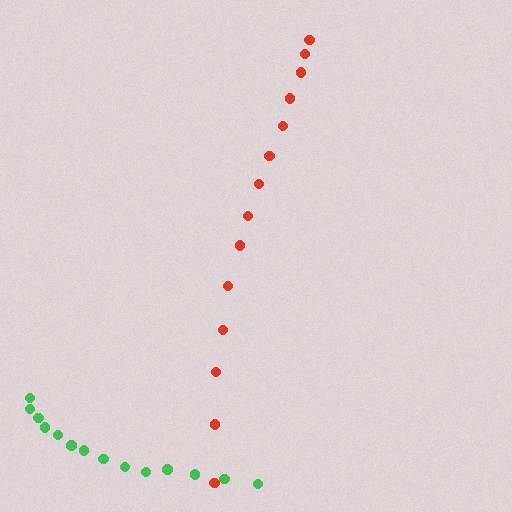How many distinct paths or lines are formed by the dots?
There are 2 distinct paths.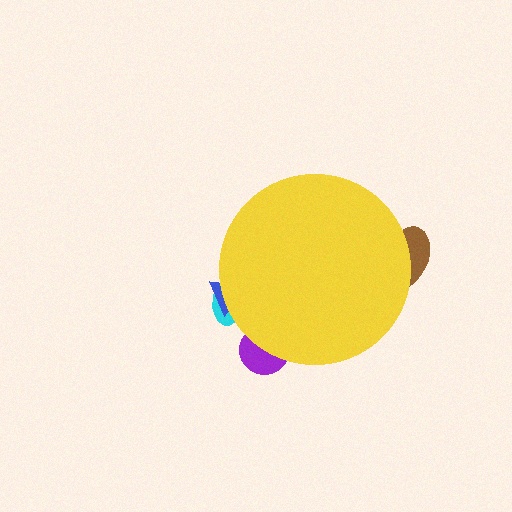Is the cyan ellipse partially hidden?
Yes, the cyan ellipse is partially hidden behind the yellow circle.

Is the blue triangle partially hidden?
Yes, the blue triangle is partially hidden behind the yellow circle.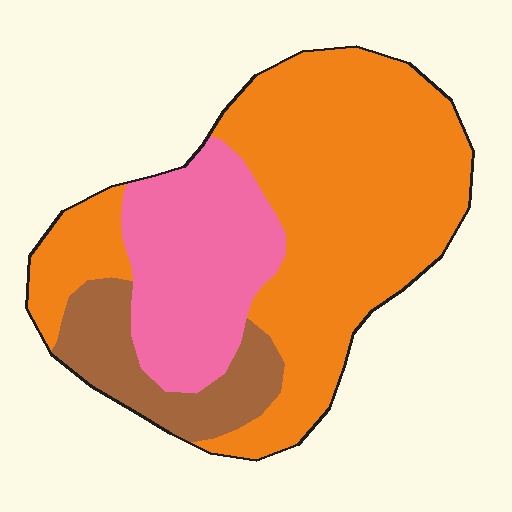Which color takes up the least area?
Brown, at roughly 15%.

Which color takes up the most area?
Orange, at roughly 60%.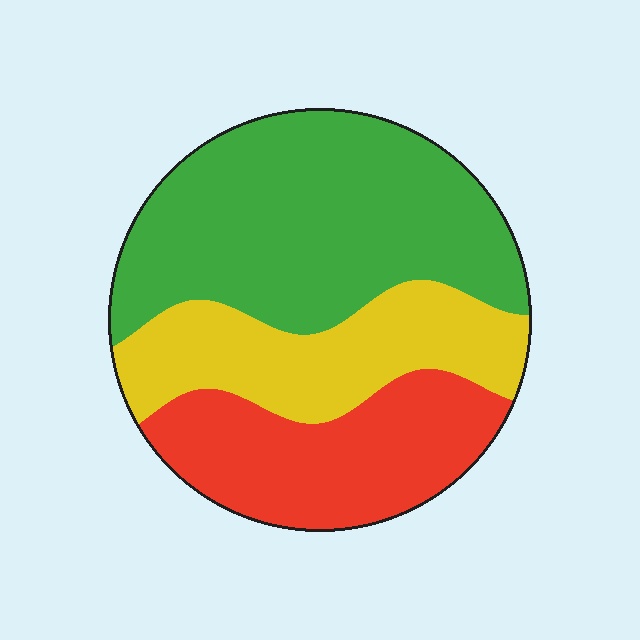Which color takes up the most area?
Green, at roughly 45%.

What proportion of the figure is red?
Red takes up about one quarter (1/4) of the figure.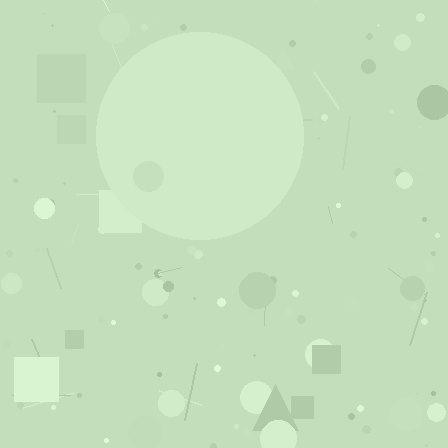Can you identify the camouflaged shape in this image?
The camouflaged shape is a circle.